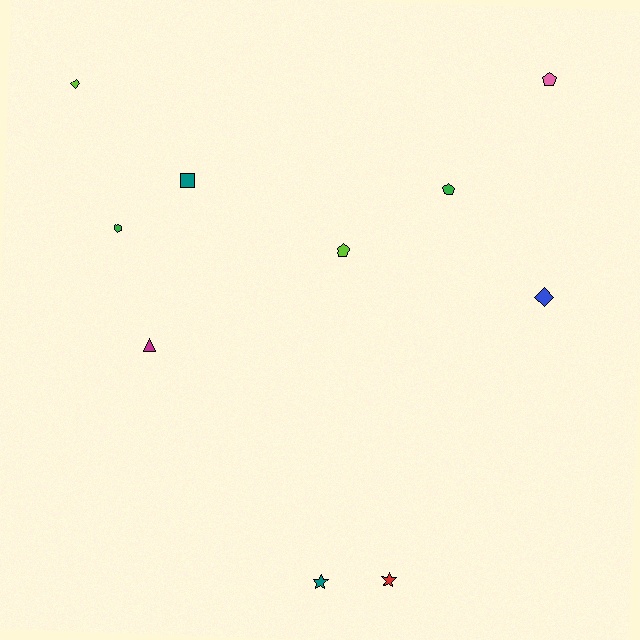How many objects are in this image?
There are 10 objects.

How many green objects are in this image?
There are 2 green objects.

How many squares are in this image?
There is 1 square.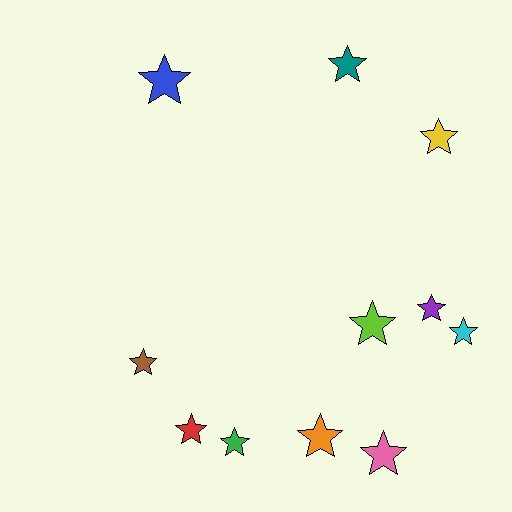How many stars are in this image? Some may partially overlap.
There are 11 stars.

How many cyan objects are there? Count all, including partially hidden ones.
There is 1 cyan object.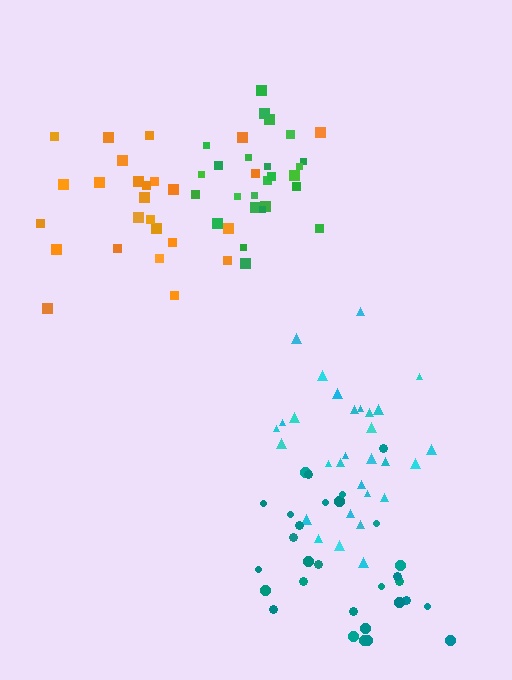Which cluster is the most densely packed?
Green.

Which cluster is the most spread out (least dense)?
Orange.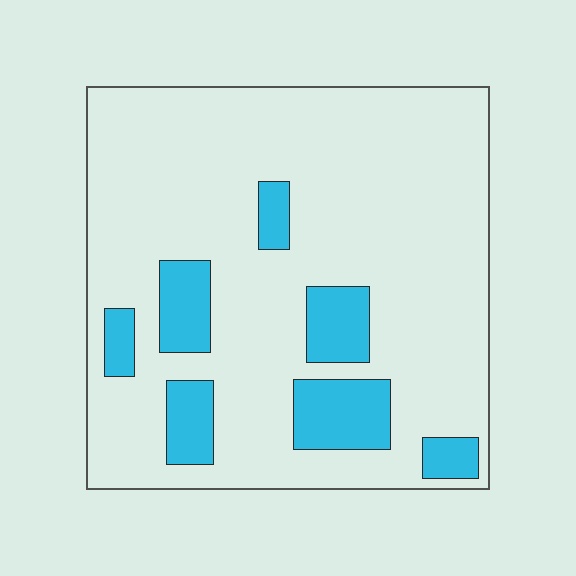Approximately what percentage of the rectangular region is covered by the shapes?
Approximately 15%.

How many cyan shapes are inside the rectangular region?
7.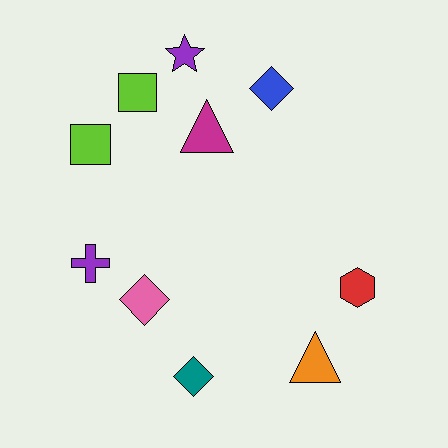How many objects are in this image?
There are 10 objects.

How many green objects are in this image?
There are no green objects.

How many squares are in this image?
There are 2 squares.